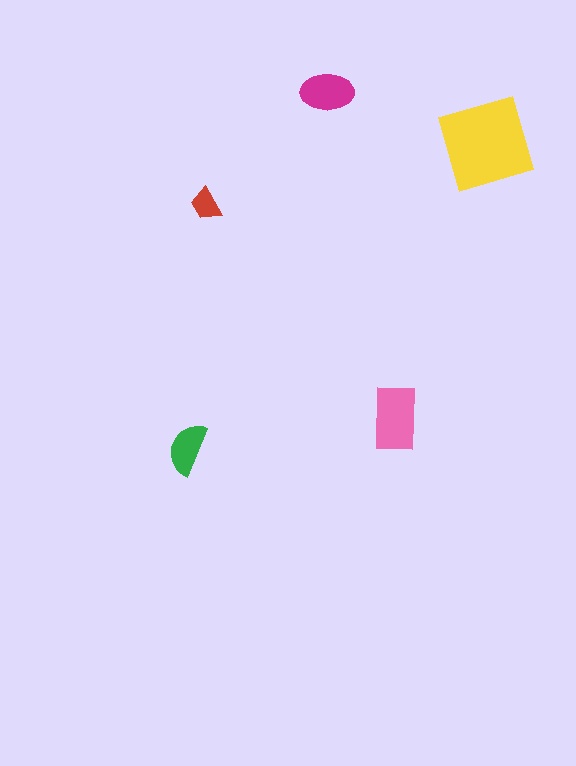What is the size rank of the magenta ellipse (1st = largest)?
3rd.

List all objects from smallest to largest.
The red trapezoid, the green semicircle, the magenta ellipse, the pink rectangle, the yellow square.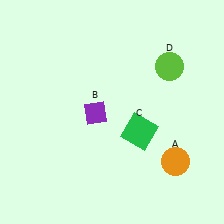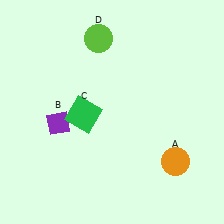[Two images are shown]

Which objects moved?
The objects that moved are: the purple diamond (B), the green square (C), the lime circle (D).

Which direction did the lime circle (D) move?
The lime circle (D) moved left.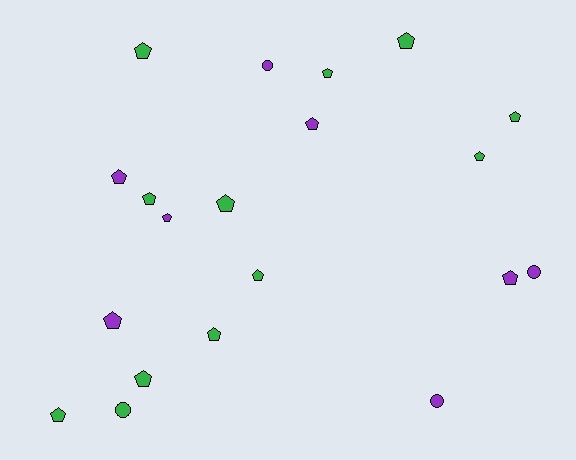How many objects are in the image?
There are 20 objects.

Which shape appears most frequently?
Pentagon, with 16 objects.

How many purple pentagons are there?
There are 5 purple pentagons.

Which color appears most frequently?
Green, with 12 objects.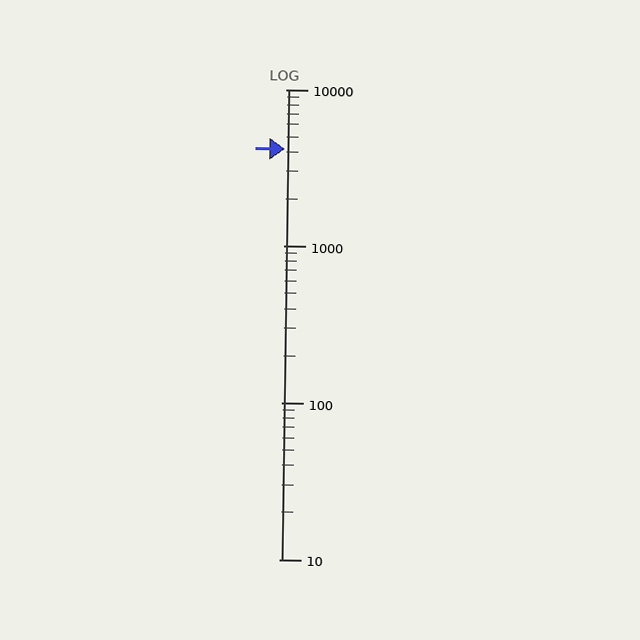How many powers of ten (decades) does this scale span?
The scale spans 3 decades, from 10 to 10000.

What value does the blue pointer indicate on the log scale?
The pointer indicates approximately 4200.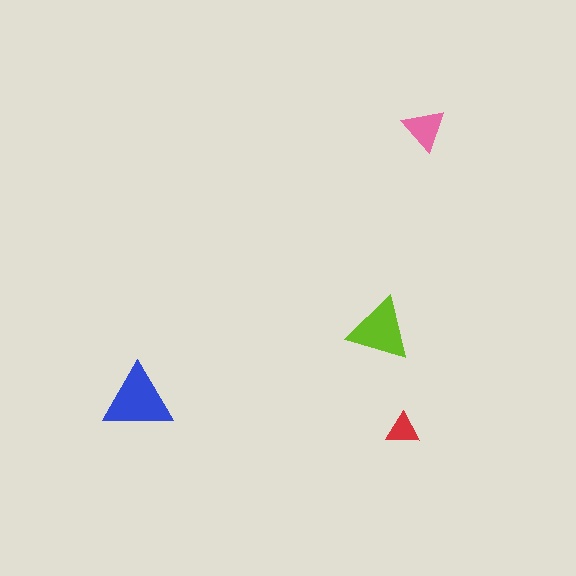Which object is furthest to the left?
The blue triangle is leftmost.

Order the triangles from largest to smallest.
the blue one, the lime one, the pink one, the red one.